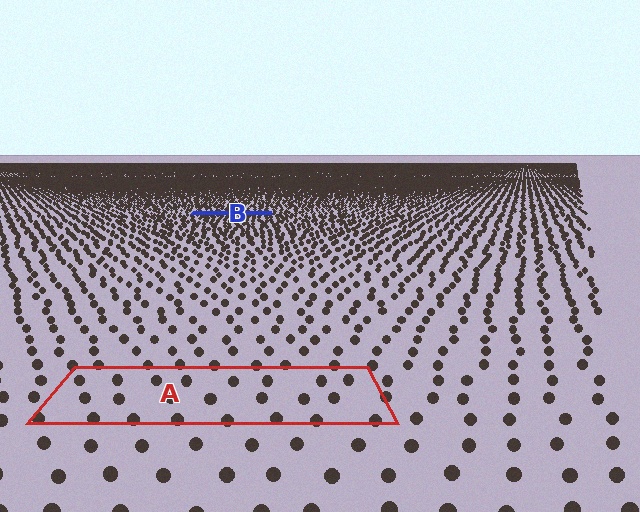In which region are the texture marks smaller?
The texture marks are smaller in region B, because it is farther away.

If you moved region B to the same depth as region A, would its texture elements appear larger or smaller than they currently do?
They would appear larger. At a closer depth, the same texture elements are projected at a bigger on-screen size.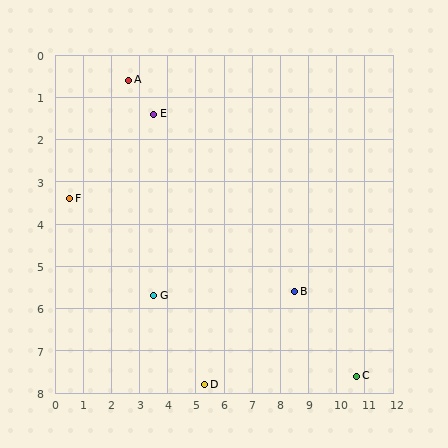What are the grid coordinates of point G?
Point G is at approximately (3.5, 5.7).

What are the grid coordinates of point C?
Point C is at approximately (10.7, 7.6).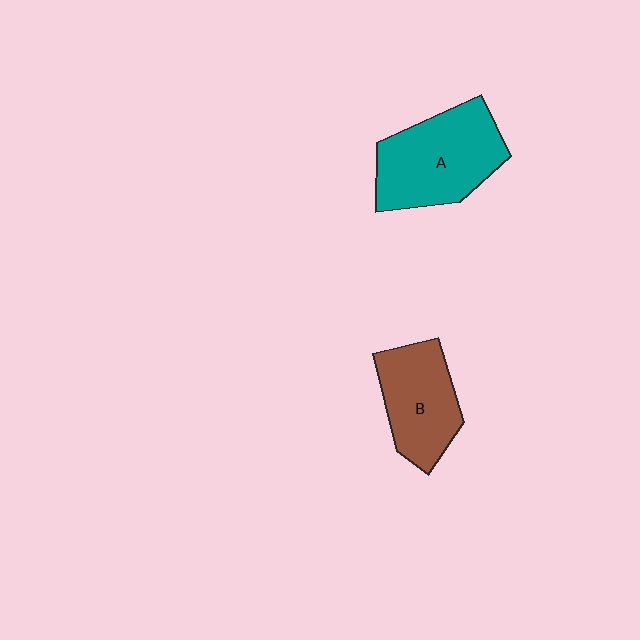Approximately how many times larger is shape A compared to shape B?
Approximately 1.3 times.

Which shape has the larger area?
Shape A (teal).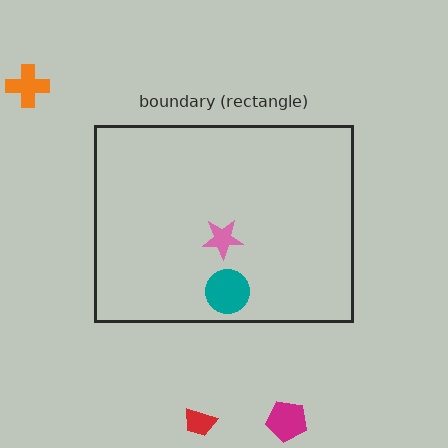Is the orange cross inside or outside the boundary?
Outside.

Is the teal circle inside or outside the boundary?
Inside.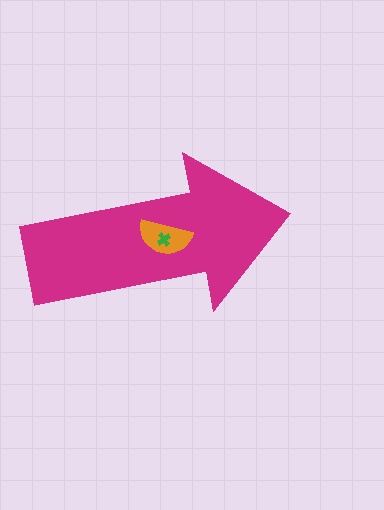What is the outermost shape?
The magenta arrow.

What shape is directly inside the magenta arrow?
The orange semicircle.